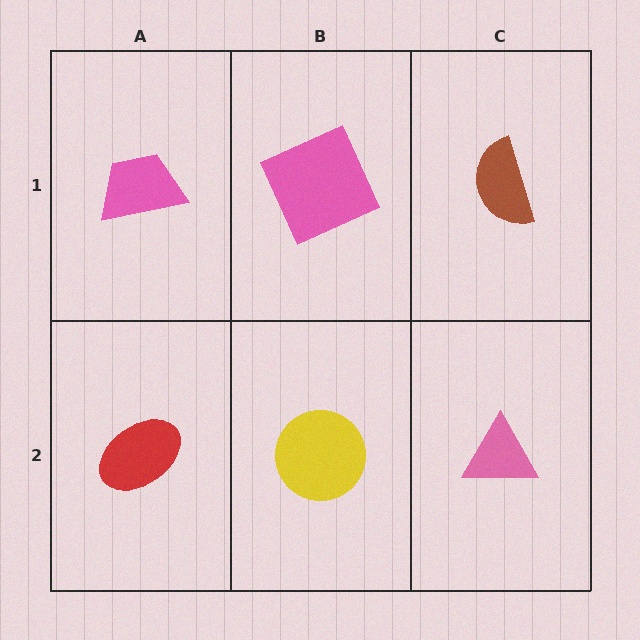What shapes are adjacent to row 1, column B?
A yellow circle (row 2, column B), a pink trapezoid (row 1, column A), a brown semicircle (row 1, column C).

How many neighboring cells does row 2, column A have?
2.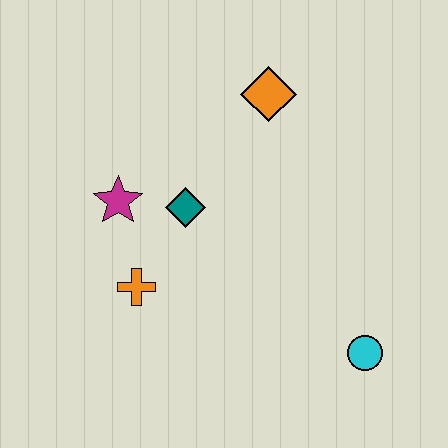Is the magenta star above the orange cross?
Yes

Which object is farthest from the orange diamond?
The cyan circle is farthest from the orange diamond.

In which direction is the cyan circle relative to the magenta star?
The cyan circle is to the right of the magenta star.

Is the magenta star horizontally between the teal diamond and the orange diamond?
No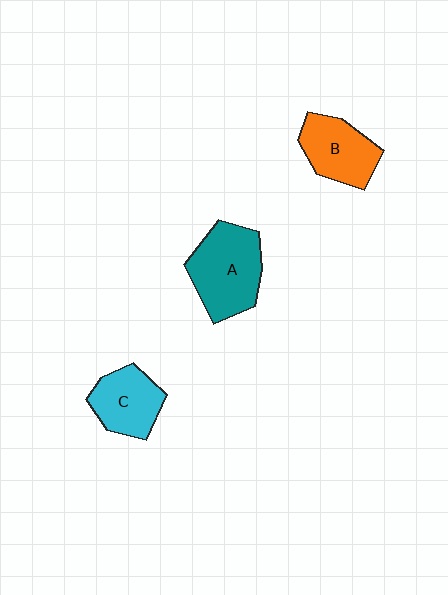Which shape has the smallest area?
Shape C (cyan).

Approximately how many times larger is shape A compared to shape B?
Approximately 1.3 times.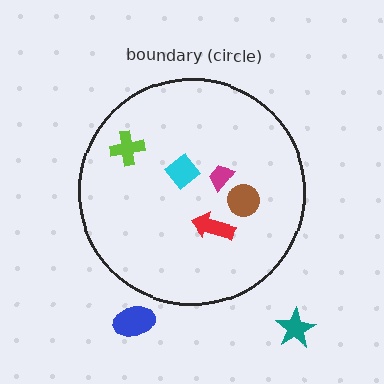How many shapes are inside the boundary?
5 inside, 2 outside.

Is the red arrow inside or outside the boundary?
Inside.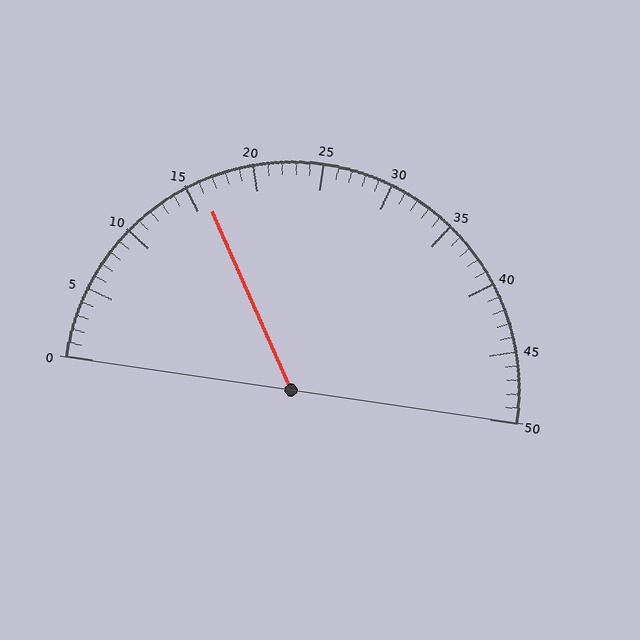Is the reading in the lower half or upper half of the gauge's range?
The reading is in the lower half of the range (0 to 50).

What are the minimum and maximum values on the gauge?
The gauge ranges from 0 to 50.